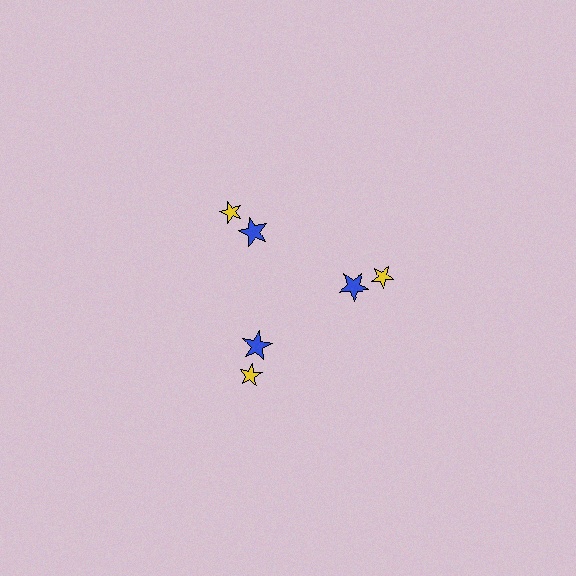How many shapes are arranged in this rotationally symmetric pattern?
There are 6 shapes, arranged in 3 groups of 2.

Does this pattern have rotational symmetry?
Yes, this pattern has 3-fold rotational symmetry. It looks the same after rotating 120 degrees around the center.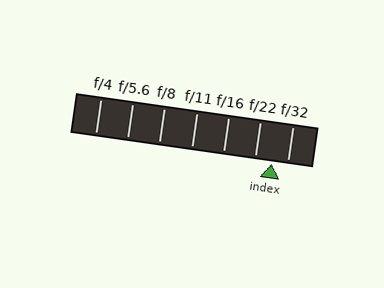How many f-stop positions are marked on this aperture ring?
There are 7 f-stop positions marked.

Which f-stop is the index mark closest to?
The index mark is closest to f/32.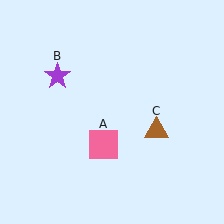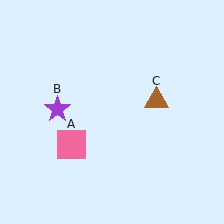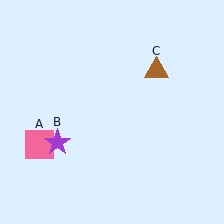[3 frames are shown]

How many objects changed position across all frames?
3 objects changed position: pink square (object A), purple star (object B), brown triangle (object C).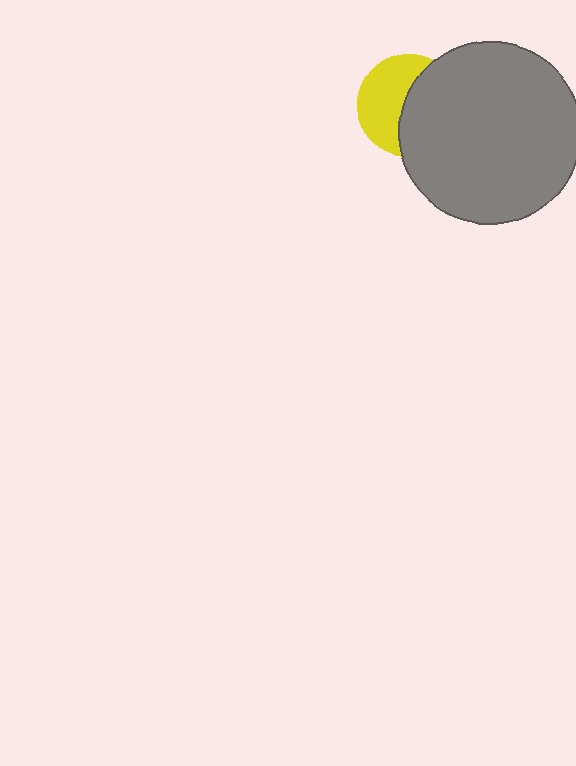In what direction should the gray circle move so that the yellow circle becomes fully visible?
The gray circle should move right. That is the shortest direction to clear the overlap and leave the yellow circle fully visible.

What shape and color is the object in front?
The object in front is a gray circle.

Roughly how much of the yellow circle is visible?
About half of it is visible (roughly 49%).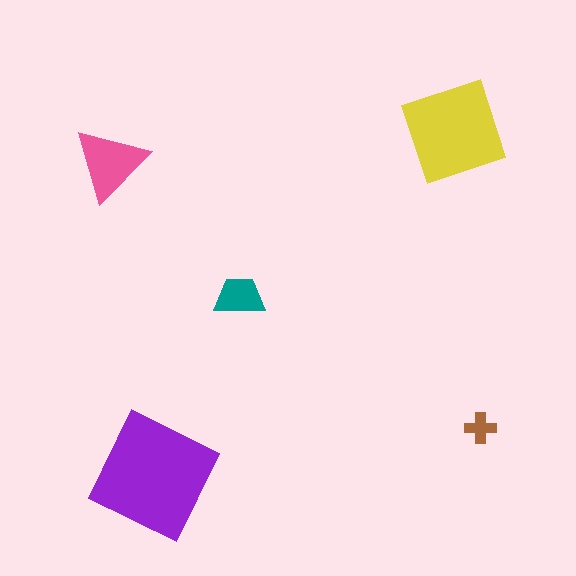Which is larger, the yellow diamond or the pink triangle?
The yellow diamond.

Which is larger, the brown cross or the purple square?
The purple square.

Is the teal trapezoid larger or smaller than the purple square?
Smaller.